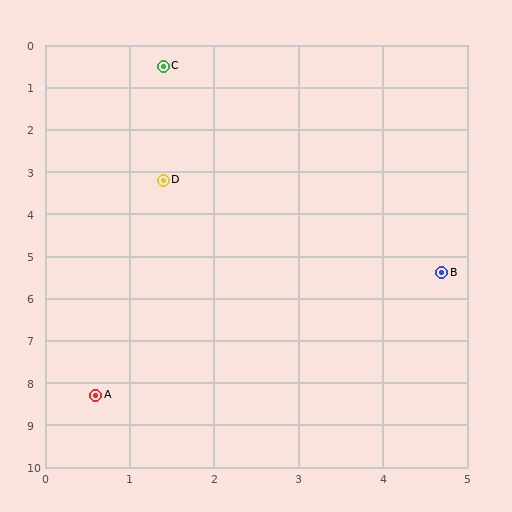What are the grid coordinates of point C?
Point C is at approximately (1.4, 0.5).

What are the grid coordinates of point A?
Point A is at approximately (0.6, 8.3).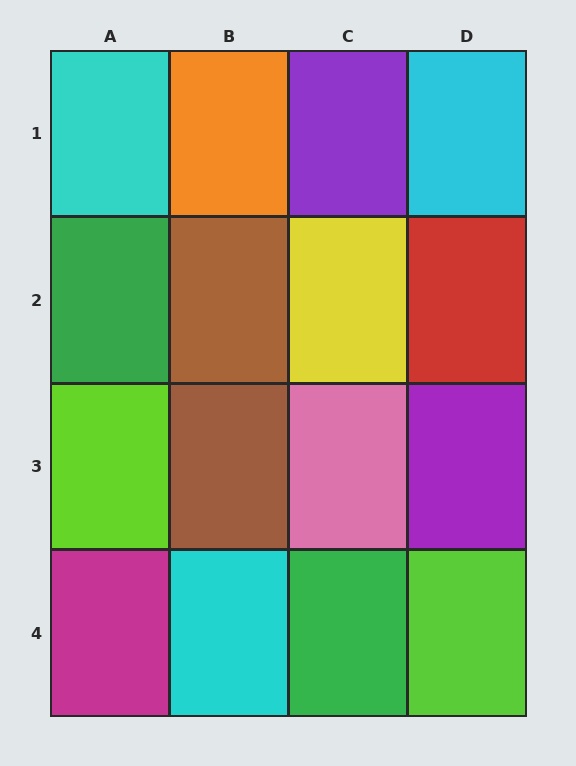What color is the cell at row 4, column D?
Lime.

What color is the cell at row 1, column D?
Cyan.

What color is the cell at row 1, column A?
Cyan.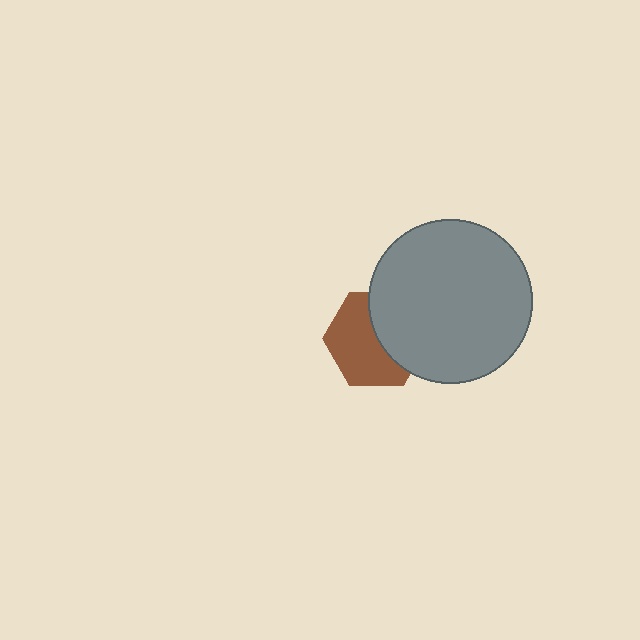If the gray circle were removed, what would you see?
You would see the complete brown hexagon.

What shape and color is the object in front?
The object in front is a gray circle.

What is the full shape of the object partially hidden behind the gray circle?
The partially hidden object is a brown hexagon.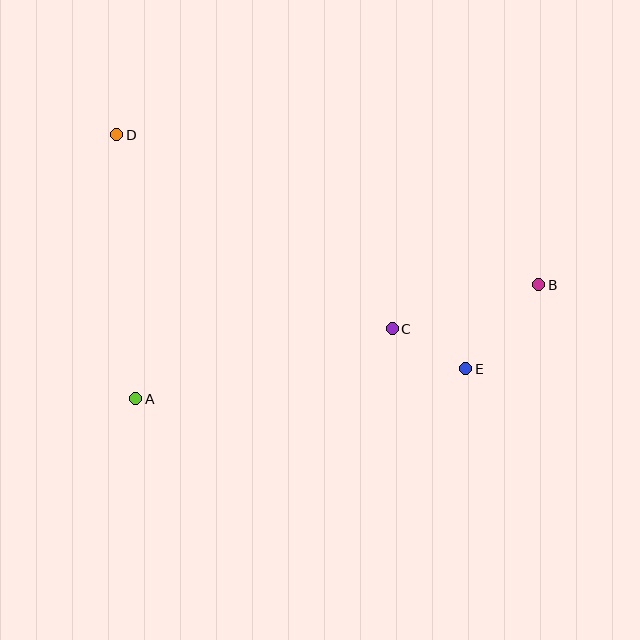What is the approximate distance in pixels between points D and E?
The distance between D and E is approximately 420 pixels.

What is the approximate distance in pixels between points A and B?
The distance between A and B is approximately 418 pixels.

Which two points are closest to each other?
Points C and E are closest to each other.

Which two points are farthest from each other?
Points B and D are farthest from each other.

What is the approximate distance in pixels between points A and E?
The distance between A and E is approximately 331 pixels.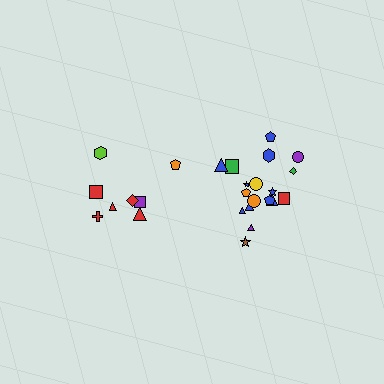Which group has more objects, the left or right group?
The right group.